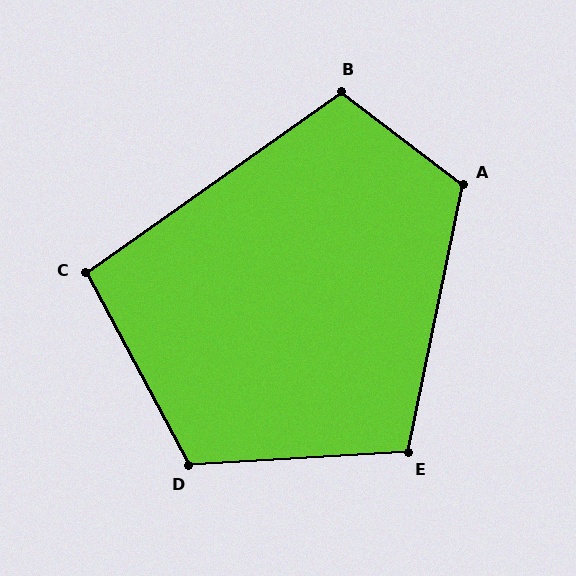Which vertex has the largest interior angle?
A, at approximately 116 degrees.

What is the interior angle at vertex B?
Approximately 107 degrees (obtuse).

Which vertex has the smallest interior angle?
C, at approximately 97 degrees.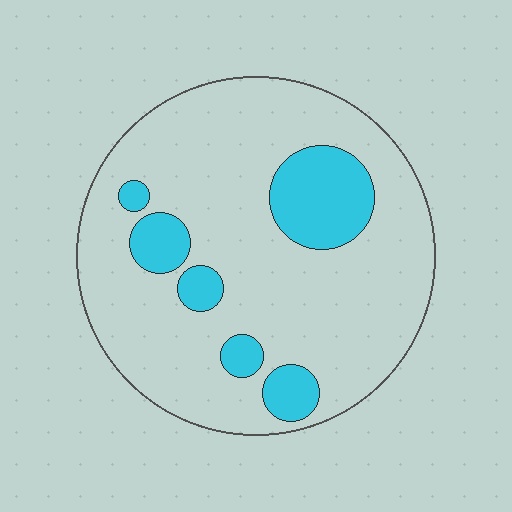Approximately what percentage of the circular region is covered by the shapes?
Approximately 20%.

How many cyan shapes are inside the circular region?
6.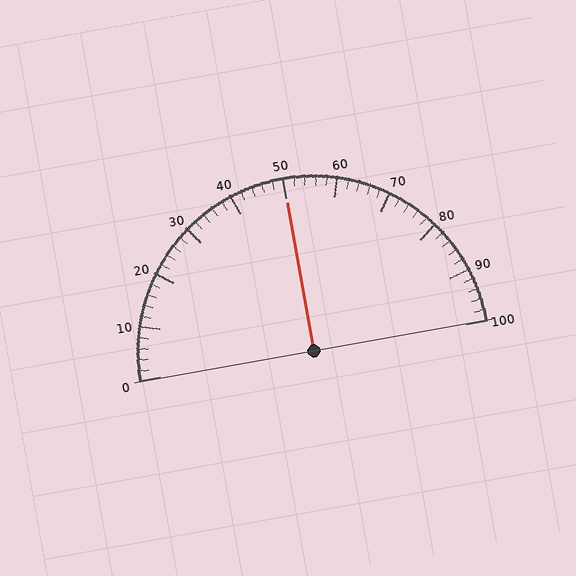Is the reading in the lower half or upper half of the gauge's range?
The reading is in the upper half of the range (0 to 100).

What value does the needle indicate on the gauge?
The needle indicates approximately 50.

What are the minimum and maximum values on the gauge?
The gauge ranges from 0 to 100.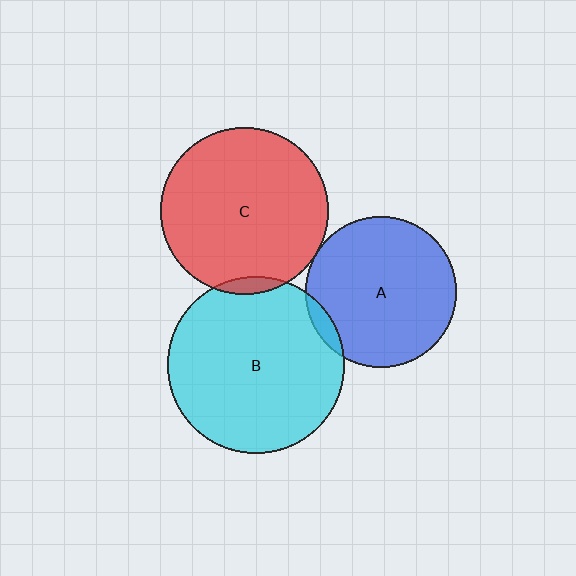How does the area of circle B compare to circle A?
Approximately 1.4 times.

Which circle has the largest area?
Circle B (cyan).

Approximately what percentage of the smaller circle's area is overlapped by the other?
Approximately 5%.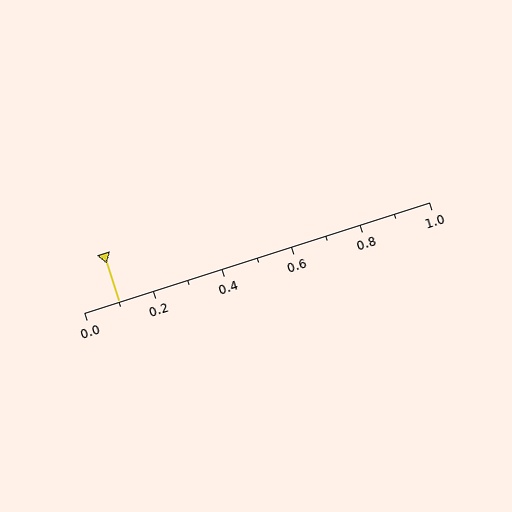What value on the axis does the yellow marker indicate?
The marker indicates approximately 0.1.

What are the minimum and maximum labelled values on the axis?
The axis runs from 0.0 to 1.0.